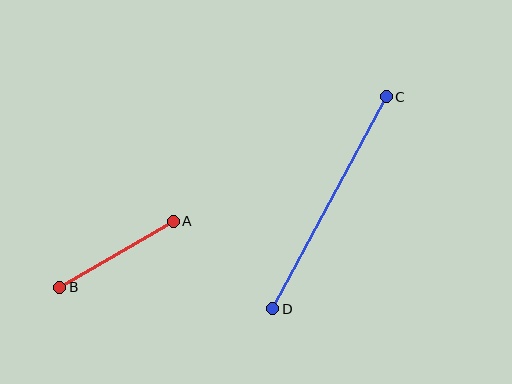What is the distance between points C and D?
The distance is approximately 240 pixels.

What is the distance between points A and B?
The distance is approximately 131 pixels.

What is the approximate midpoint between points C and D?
The midpoint is at approximately (329, 203) pixels.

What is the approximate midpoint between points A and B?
The midpoint is at approximately (116, 254) pixels.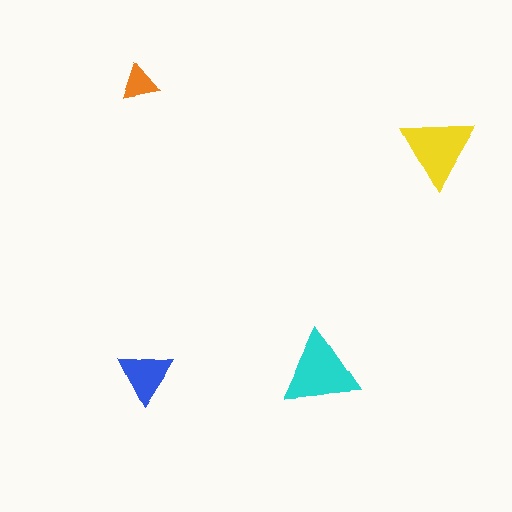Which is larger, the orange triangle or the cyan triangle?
The cyan one.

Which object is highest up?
The orange triangle is topmost.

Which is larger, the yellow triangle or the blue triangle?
The yellow one.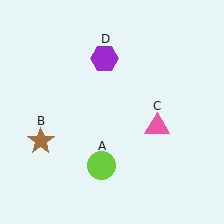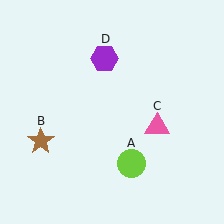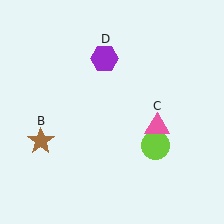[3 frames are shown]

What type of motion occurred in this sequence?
The lime circle (object A) rotated counterclockwise around the center of the scene.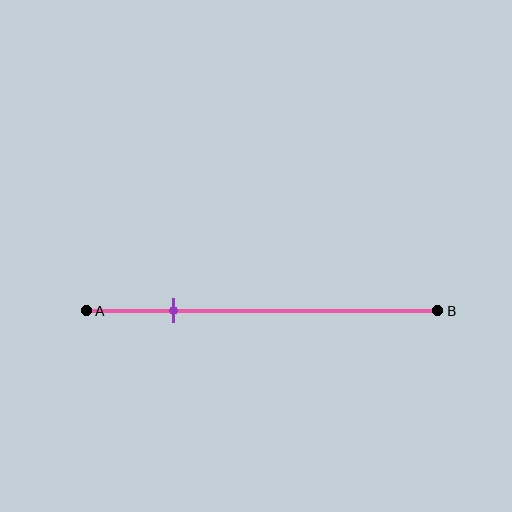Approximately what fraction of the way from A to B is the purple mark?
The purple mark is approximately 25% of the way from A to B.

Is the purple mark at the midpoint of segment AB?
No, the mark is at about 25% from A, not at the 50% midpoint.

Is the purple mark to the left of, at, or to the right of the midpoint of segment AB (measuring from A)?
The purple mark is to the left of the midpoint of segment AB.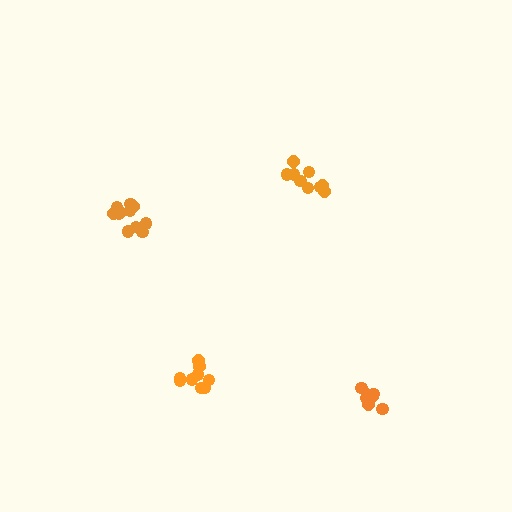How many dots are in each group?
Group 1: 11 dots, Group 2: 8 dots, Group 3: 9 dots, Group 4: 9 dots (37 total).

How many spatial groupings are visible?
There are 4 spatial groupings.